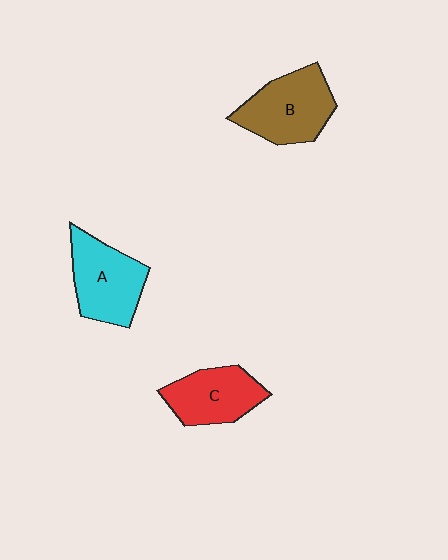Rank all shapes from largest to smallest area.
From largest to smallest: B (brown), A (cyan), C (red).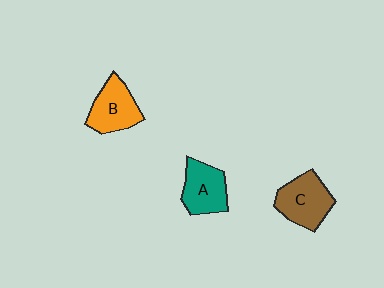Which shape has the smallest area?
Shape A (teal).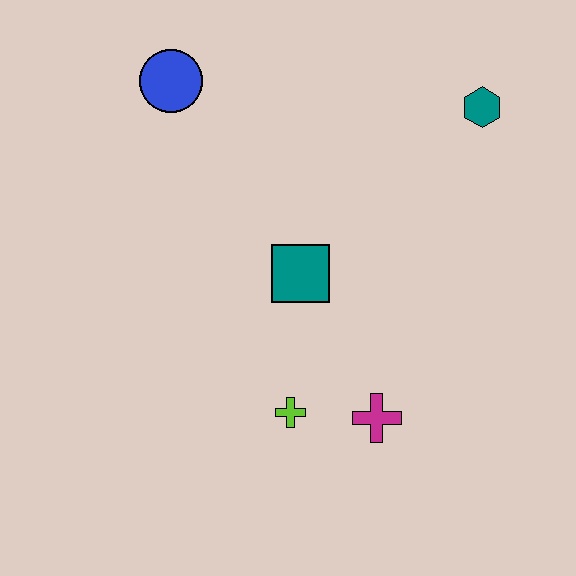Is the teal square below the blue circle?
Yes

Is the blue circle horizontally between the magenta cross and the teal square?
No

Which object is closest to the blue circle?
The teal square is closest to the blue circle.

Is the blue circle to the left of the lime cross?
Yes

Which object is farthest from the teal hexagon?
The lime cross is farthest from the teal hexagon.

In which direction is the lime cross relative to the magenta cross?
The lime cross is to the left of the magenta cross.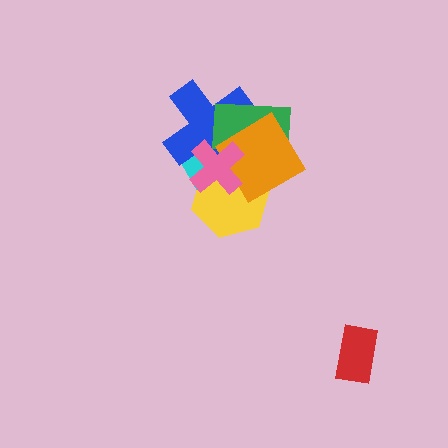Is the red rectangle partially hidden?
No, no other shape covers it.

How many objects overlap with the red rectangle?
0 objects overlap with the red rectangle.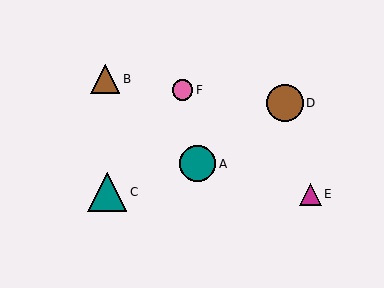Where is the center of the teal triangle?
The center of the teal triangle is at (107, 192).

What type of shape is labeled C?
Shape C is a teal triangle.